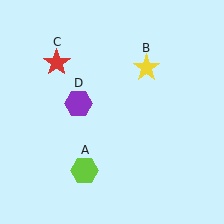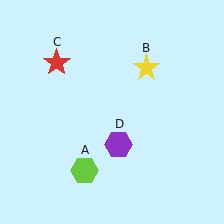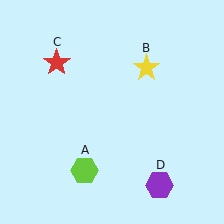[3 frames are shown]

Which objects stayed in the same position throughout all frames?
Lime hexagon (object A) and yellow star (object B) and red star (object C) remained stationary.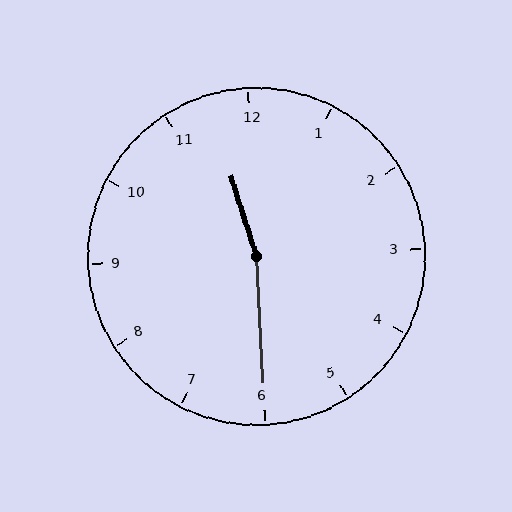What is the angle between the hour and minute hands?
Approximately 165 degrees.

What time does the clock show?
11:30.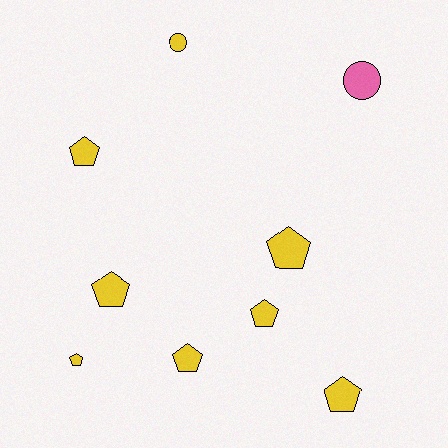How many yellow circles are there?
There is 1 yellow circle.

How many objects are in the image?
There are 9 objects.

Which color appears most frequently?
Yellow, with 8 objects.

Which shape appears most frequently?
Pentagon, with 7 objects.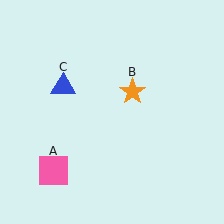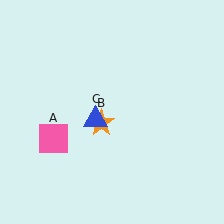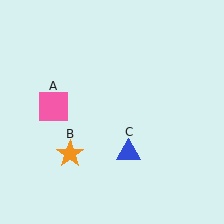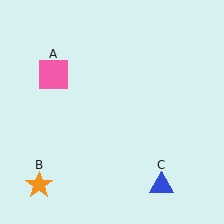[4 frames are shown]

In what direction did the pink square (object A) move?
The pink square (object A) moved up.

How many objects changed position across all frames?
3 objects changed position: pink square (object A), orange star (object B), blue triangle (object C).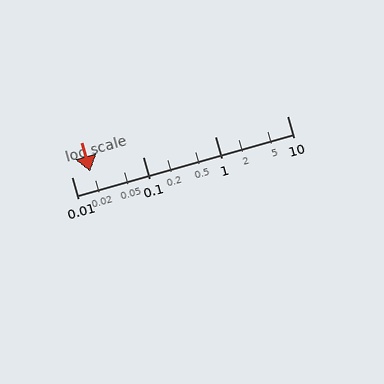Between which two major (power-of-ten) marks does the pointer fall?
The pointer is between 0.01 and 0.1.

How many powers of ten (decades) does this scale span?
The scale spans 3 decades, from 0.01 to 10.